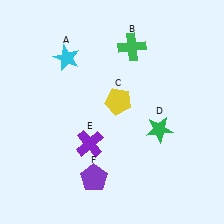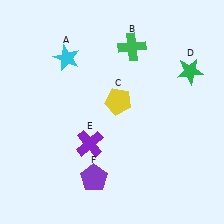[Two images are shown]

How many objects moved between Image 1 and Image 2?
1 object moved between the two images.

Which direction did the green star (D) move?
The green star (D) moved up.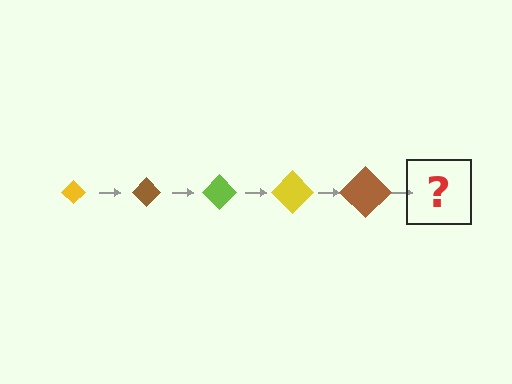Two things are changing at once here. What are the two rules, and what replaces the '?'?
The two rules are that the diamond grows larger each step and the color cycles through yellow, brown, and lime. The '?' should be a lime diamond, larger than the previous one.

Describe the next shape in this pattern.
It should be a lime diamond, larger than the previous one.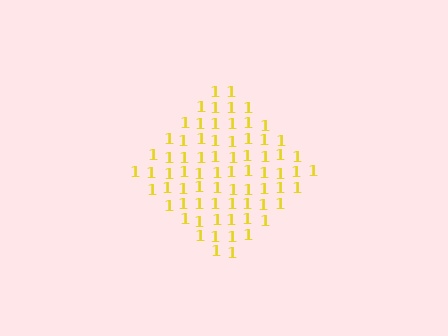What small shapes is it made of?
It is made of small digit 1's.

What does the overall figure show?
The overall figure shows a diamond.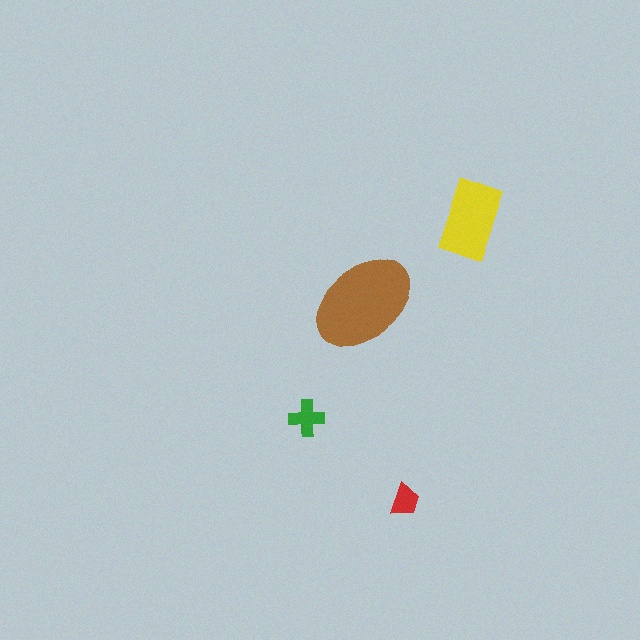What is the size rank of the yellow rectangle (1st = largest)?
2nd.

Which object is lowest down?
The red trapezoid is bottommost.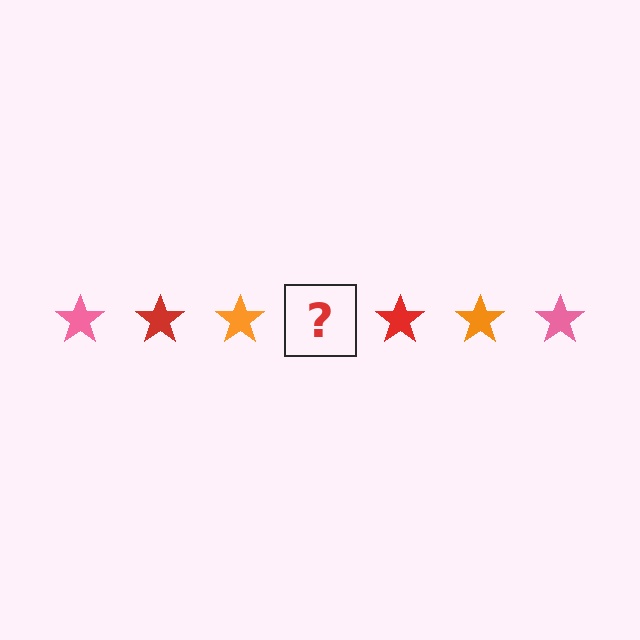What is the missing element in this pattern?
The missing element is a pink star.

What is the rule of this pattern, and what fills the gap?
The rule is that the pattern cycles through pink, red, orange stars. The gap should be filled with a pink star.